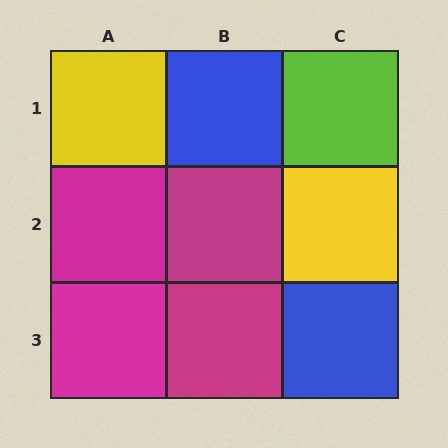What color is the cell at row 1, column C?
Lime.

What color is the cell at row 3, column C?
Blue.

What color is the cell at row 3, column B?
Magenta.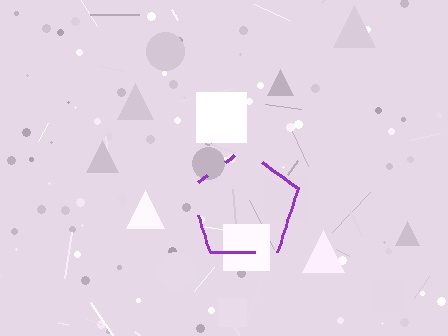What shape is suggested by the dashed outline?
The dashed outline suggests a pentagon.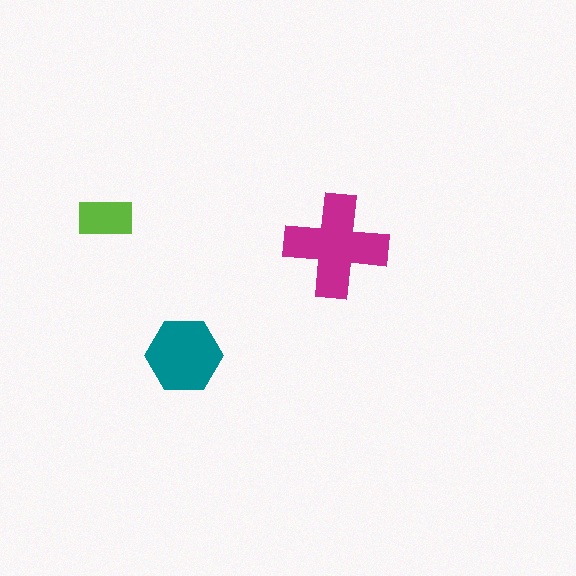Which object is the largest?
The magenta cross.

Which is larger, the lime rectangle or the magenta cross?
The magenta cross.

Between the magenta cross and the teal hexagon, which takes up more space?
The magenta cross.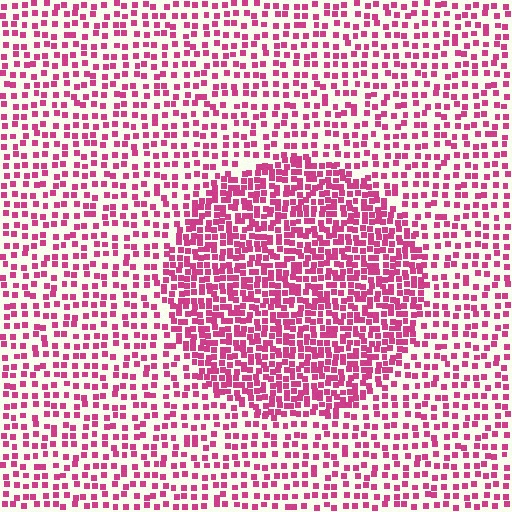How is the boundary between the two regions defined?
The boundary is defined by a change in element density (approximately 2.0x ratio). All elements are the same color, size, and shape.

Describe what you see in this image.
The image contains small magenta elements arranged at two different densities. A circle-shaped region is visible where the elements are more densely packed than the surrounding area.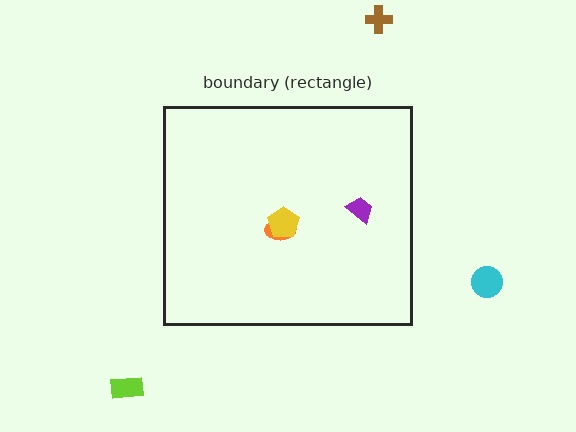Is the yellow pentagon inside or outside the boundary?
Inside.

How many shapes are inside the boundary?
3 inside, 3 outside.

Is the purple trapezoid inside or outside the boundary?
Inside.